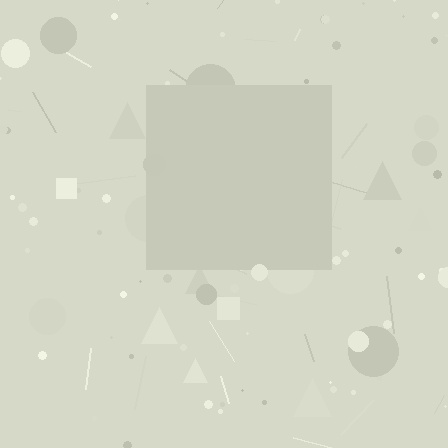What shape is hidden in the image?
A square is hidden in the image.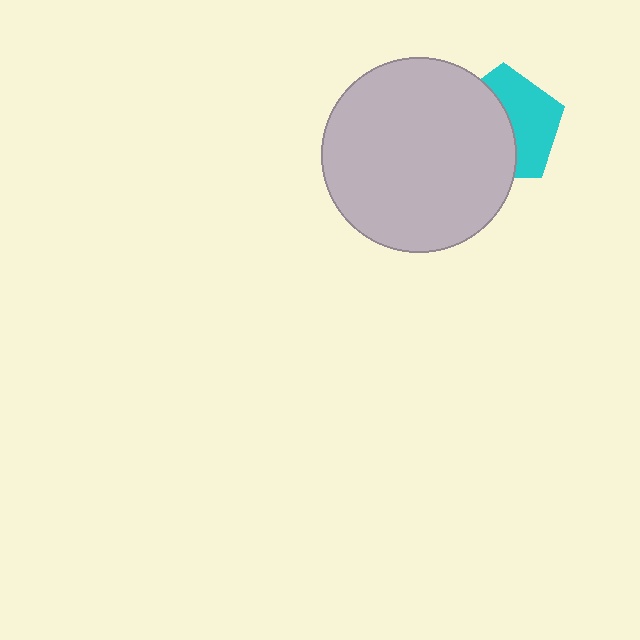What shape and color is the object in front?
The object in front is a light gray circle.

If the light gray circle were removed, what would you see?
You would see the complete cyan pentagon.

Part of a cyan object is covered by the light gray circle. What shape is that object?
It is a pentagon.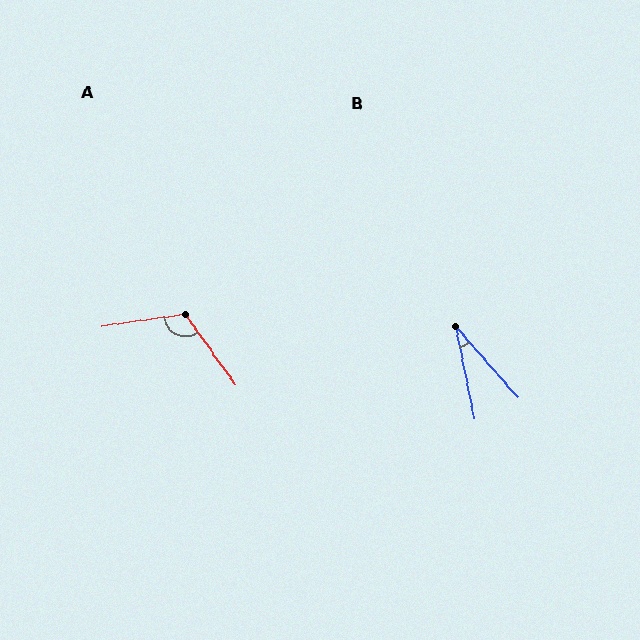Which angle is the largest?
A, at approximately 118 degrees.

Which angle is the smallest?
B, at approximately 30 degrees.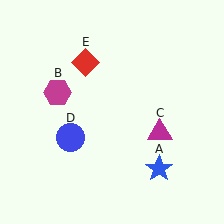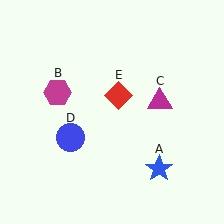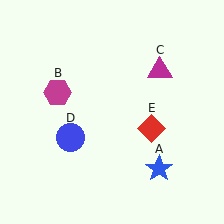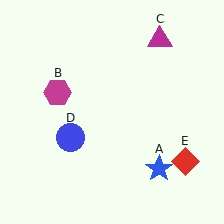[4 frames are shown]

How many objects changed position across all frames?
2 objects changed position: magenta triangle (object C), red diamond (object E).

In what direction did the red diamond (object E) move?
The red diamond (object E) moved down and to the right.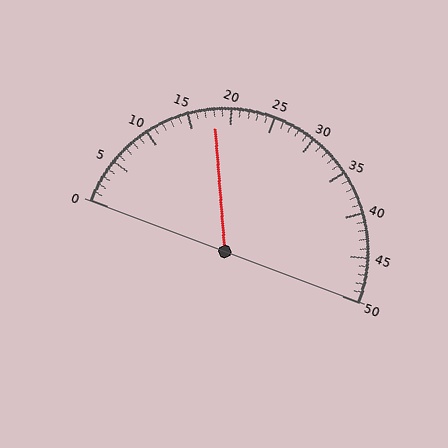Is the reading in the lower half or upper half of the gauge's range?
The reading is in the lower half of the range (0 to 50).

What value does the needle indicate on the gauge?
The needle indicates approximately 18.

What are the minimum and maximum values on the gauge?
The gauge ranges from 0 to 50.